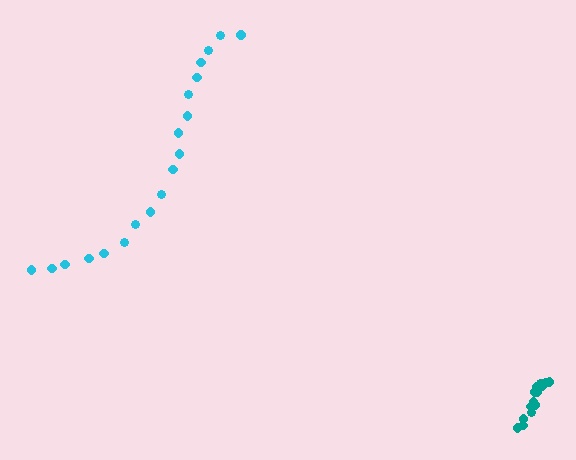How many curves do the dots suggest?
There are 2 distinct paths.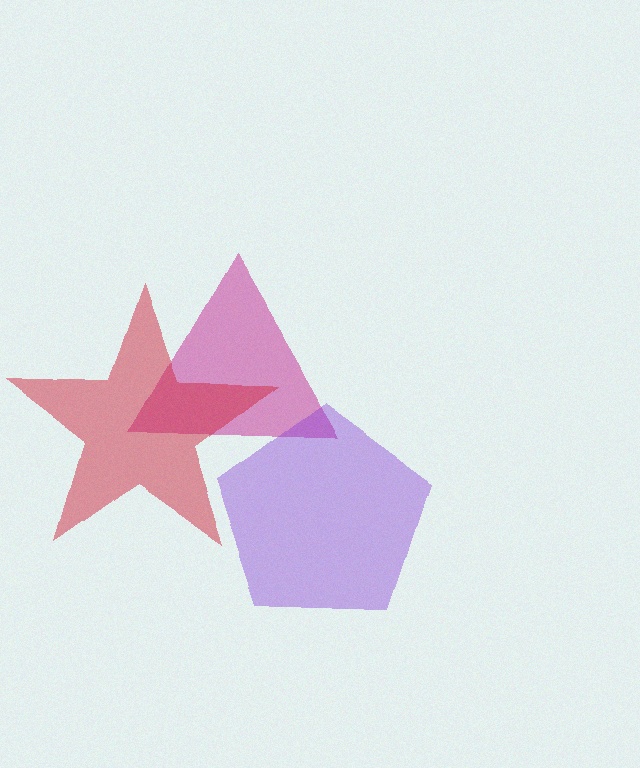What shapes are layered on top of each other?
The layered shapes are: a magenta triangle, a purple pentagon, a red star.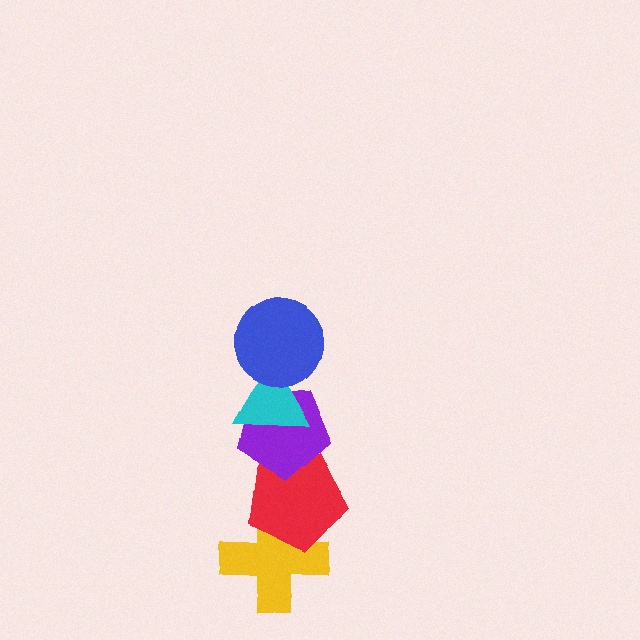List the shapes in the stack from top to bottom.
From top to bottom: the blue circle, the cyan triangle, the purple pentagon, the red pentagon, the yellow cross.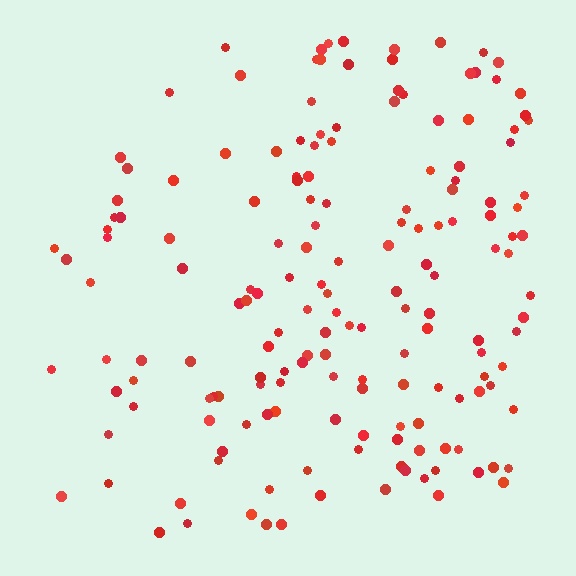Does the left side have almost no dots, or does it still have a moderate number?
Still a moderate number, just noticeably fewer than the right.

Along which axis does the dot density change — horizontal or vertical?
Horizontal.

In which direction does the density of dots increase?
From left to right, with the right side densest.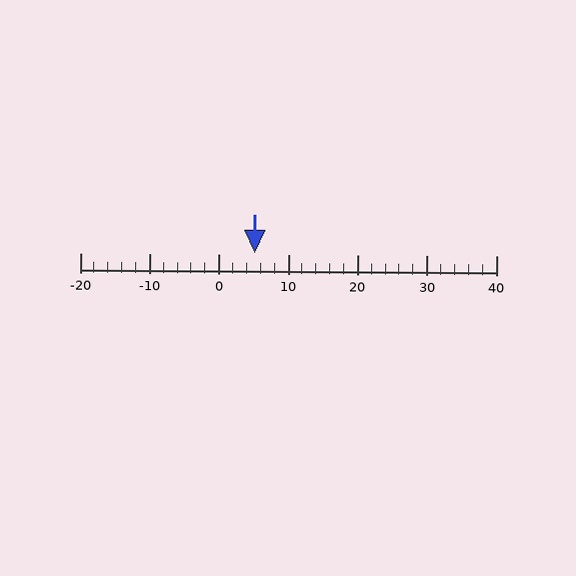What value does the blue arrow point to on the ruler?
The blue arrow points to approximately 5.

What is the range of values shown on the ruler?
The ruler shows values from -20 to 40.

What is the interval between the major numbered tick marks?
The major tick marks are spaced 10 units apart.